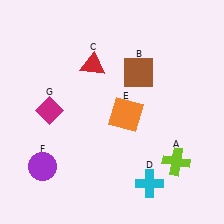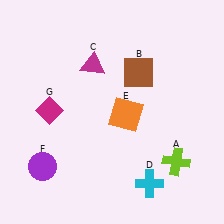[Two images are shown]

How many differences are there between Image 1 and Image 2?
There is 1 difference between the two images.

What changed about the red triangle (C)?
In Image 1, C is red. In Image 2, it changed to magenta.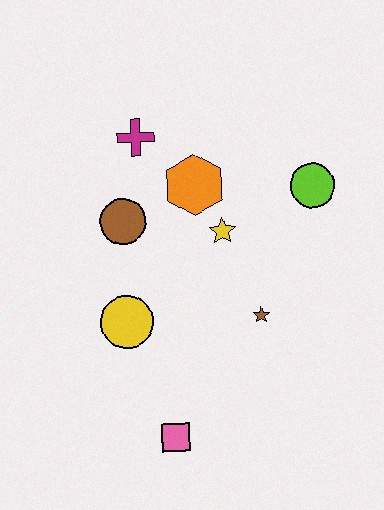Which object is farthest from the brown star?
The magenta cross is farthest from the brown star.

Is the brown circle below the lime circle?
Yes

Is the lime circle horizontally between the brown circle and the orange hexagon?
No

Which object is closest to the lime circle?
The yellow star is closest to the lime circle.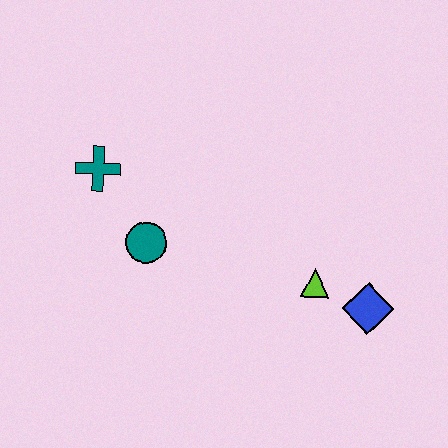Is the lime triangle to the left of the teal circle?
No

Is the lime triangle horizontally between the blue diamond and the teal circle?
Yes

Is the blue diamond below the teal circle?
Yes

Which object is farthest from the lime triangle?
The teal cross is farthest from the lime triangle.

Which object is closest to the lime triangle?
The blue diamond is closest to the lime triangle.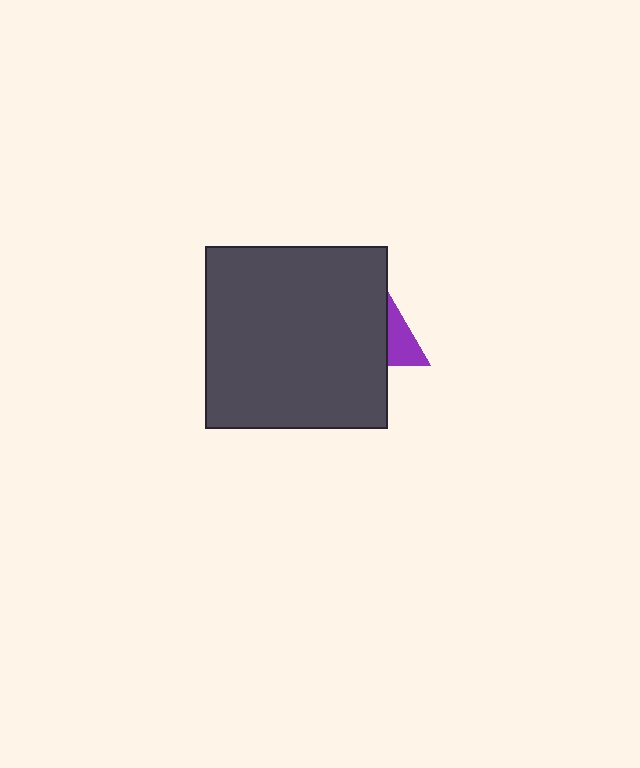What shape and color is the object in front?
The object in front is a dark gray square.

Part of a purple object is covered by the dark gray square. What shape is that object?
It is a triangle.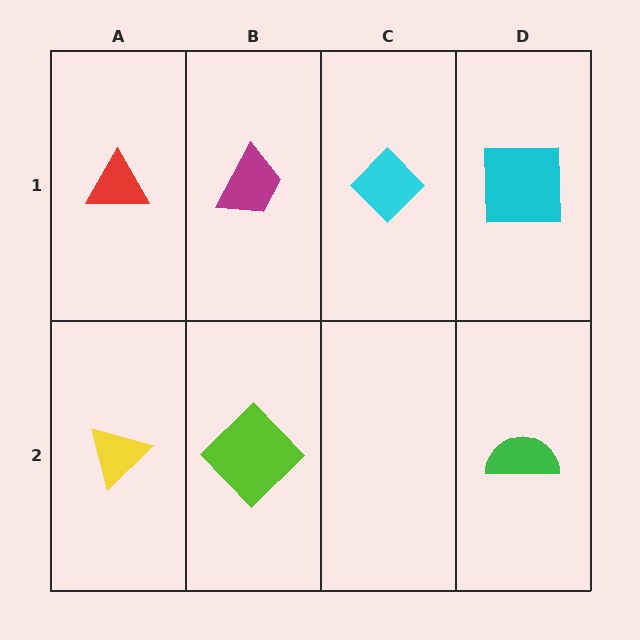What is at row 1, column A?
A red triangle.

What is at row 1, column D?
A cyan square.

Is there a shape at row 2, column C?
No, that cell is empty.